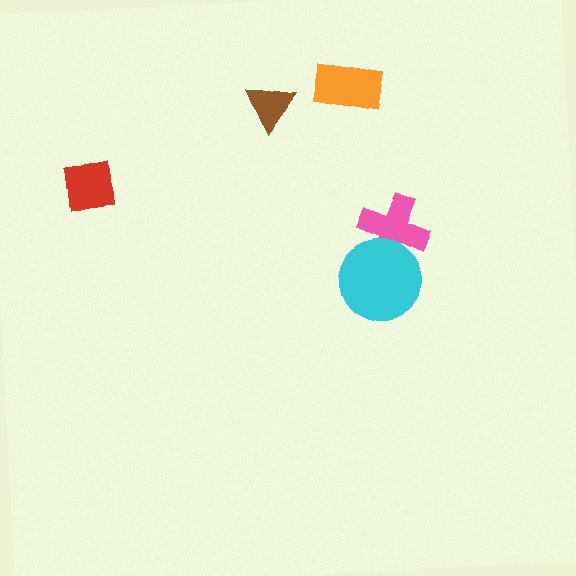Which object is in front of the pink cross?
The cyan circle is in front of the pink cross.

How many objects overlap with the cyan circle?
1 object overlaps with the cyan circle.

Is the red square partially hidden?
No, no other shape covers it.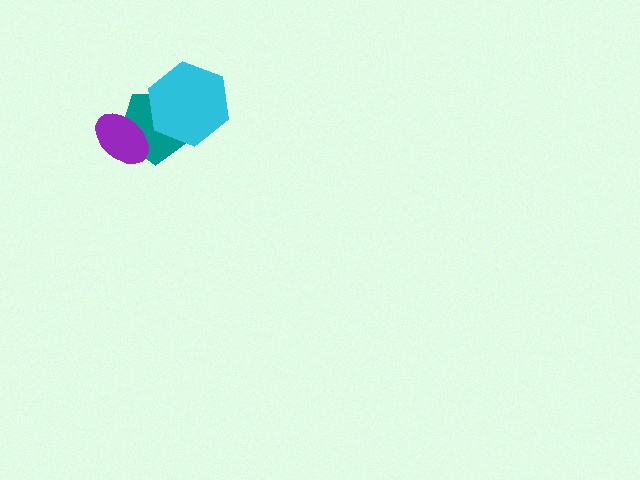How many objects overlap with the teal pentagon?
2 objects overlap with the teal pentagon.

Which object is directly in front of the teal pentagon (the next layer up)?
The purple ellipse is directly in front of the teal pentagon.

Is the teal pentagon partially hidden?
Yes, it is partially covered by another shape.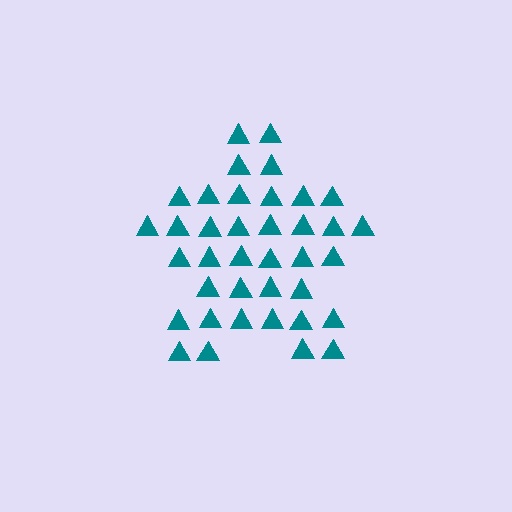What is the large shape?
The large shape is a star.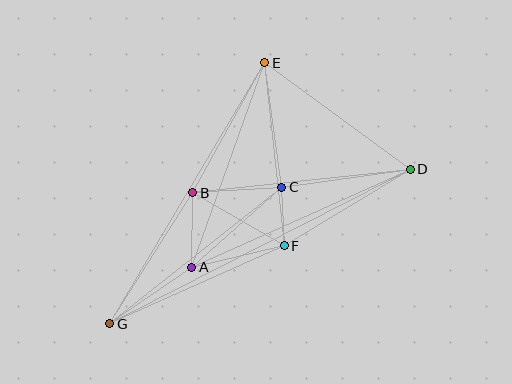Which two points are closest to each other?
Points C and F are closest to each other.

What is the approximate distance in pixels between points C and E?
The distance between C and E is approximately 126 pixels.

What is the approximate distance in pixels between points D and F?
The distance between D and F is approximately 147 pixels.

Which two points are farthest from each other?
Points D and G are farthest from each other.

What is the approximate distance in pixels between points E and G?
The distance between E and G is approximately 304 pixels.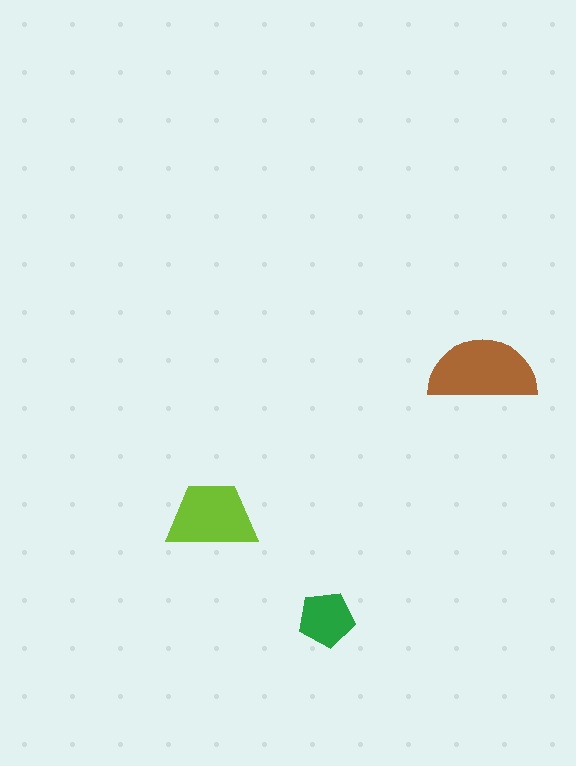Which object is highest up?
The brown semicircle is topmost.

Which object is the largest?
The brown semicircle.